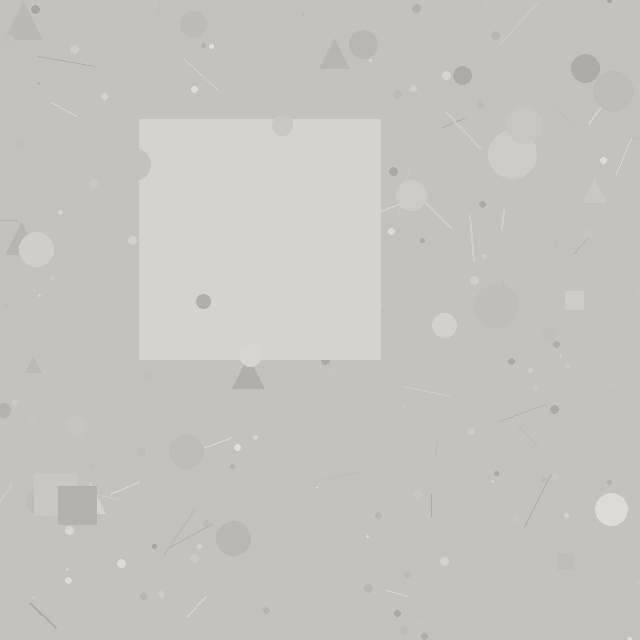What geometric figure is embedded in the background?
A square is embedded in the background.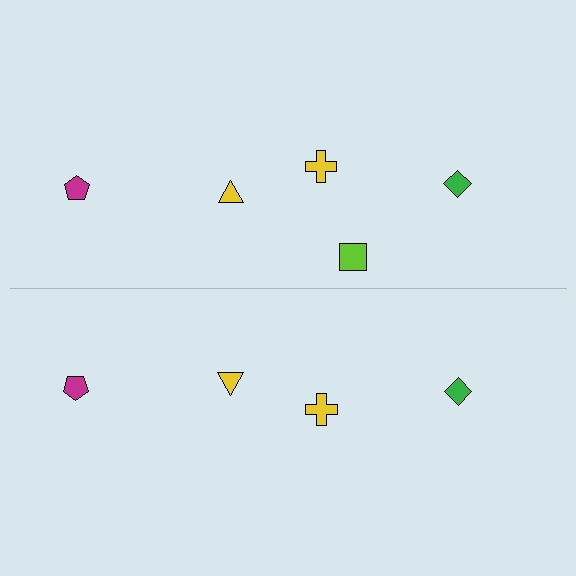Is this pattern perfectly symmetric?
No, the pattern is not perfectly symmetric. A lime square is missing from the bottom side.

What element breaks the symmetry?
A lime square is missing from the bottom side.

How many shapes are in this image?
There are 9 shapes in this image.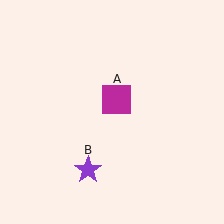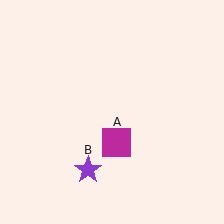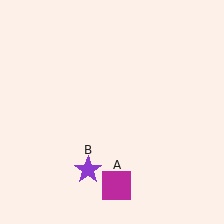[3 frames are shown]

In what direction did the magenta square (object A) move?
The magenta square (object A) moved down.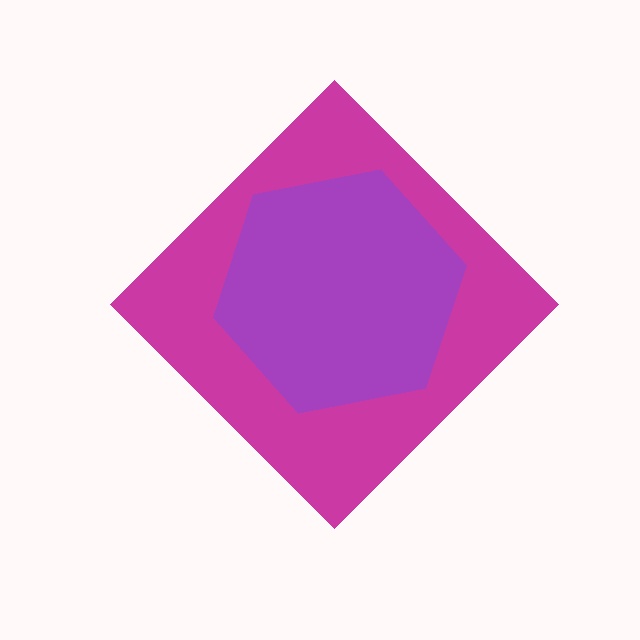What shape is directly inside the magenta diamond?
The purple hexagon.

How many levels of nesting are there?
2.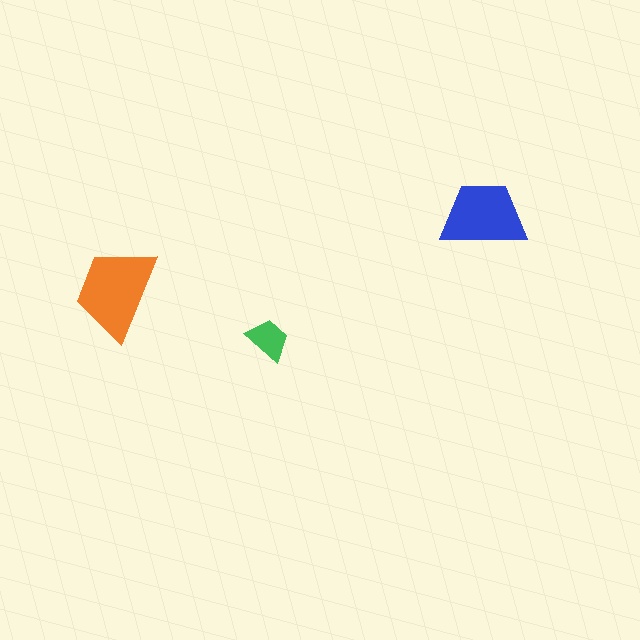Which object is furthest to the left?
The orange trapezoid is leftmost.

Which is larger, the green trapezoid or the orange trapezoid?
The orange one.